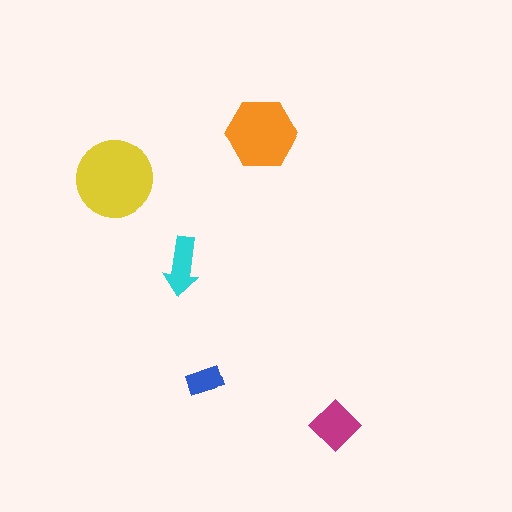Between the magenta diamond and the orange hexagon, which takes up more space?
The orange hexagon.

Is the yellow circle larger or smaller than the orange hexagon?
Larger.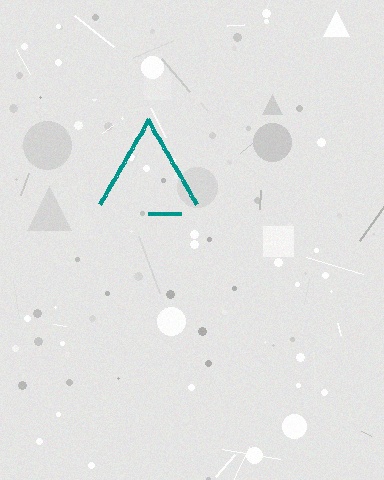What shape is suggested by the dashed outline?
The dashed outline suggests a triangle.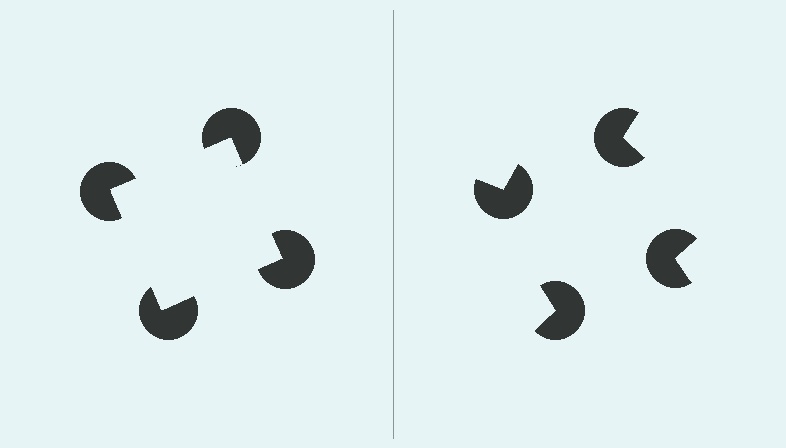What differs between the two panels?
The pac-man discs are positioned identically on both sides; only the wedge orientations differ. On the left they align to a square; on the right they are misaligned.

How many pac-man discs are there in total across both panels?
8 — 4 on each side.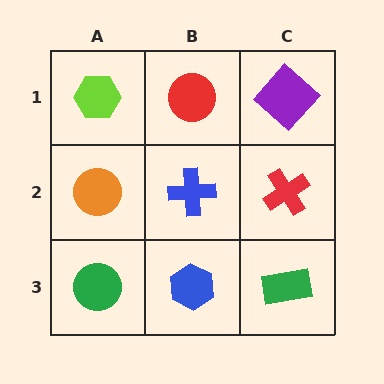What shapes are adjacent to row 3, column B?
A blue cross (row 2, column B), a green circle (row 3, column A), a green rectangle (row 3, column C).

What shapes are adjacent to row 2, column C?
A purple diamond (row 1, column C), a green rectangle (row 3, column C), a blue cross (row 2, column B).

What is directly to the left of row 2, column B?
An orange circle.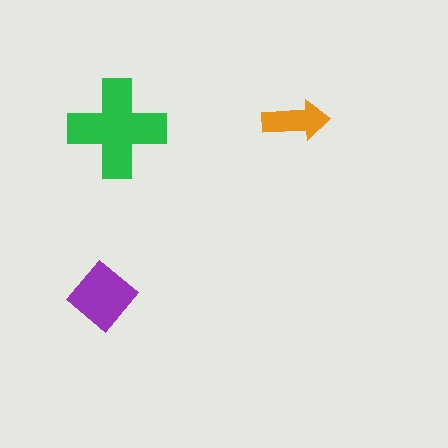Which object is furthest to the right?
The orange arrow is rightmost.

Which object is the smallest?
The orange arrow.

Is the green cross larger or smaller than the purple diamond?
Larger.